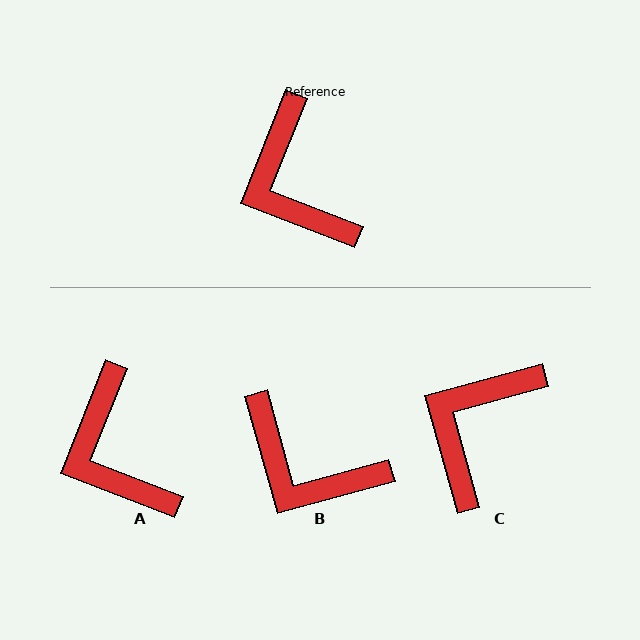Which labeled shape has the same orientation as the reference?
A.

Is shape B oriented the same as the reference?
No, it is off by about 37 degrees.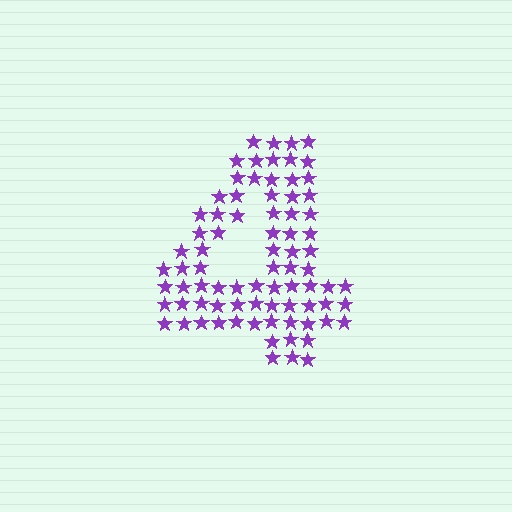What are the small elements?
The small elements are stars.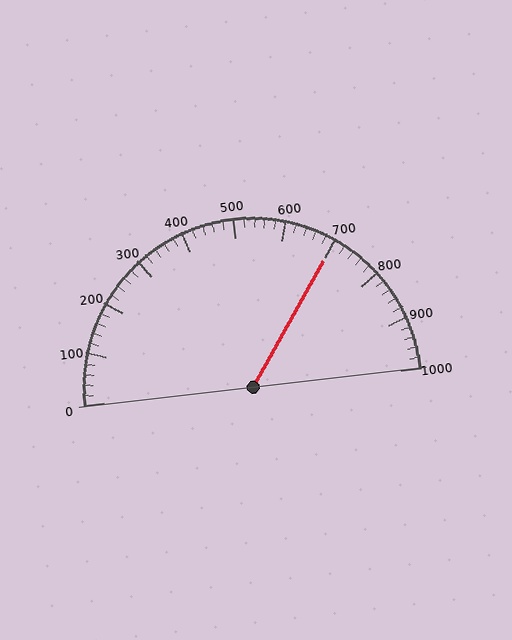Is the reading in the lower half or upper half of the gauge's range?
The reading is in the upper half of the range (0 to 1000).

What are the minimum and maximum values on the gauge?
The gauge ranges from 0 to 1000.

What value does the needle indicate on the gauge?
The needle indicates approximately 700.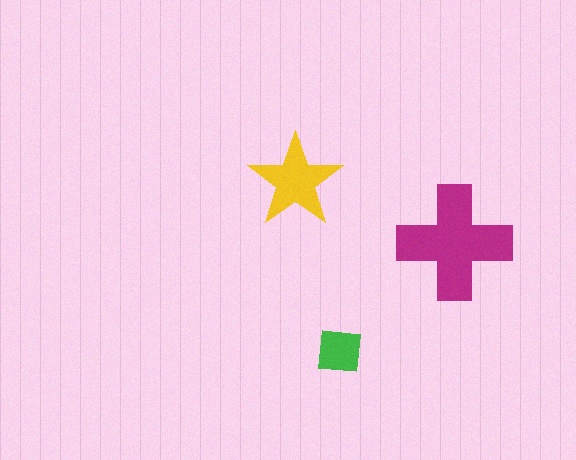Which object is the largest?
The magenta cross.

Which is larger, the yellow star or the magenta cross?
The magenta cross.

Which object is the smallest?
The green square.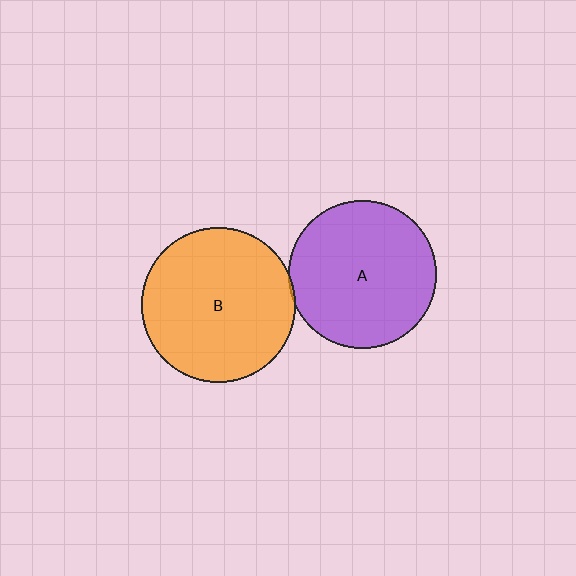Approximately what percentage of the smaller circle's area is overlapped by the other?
Approximately 5%.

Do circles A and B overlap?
Yes.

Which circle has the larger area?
Circle B (orange).